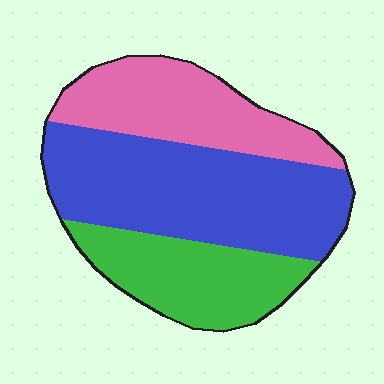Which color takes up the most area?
Blue, at roughly 45%.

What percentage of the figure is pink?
Pink covers 28% of the figure.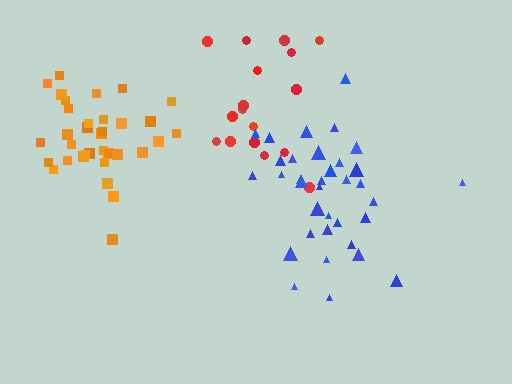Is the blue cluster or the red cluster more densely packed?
Blue.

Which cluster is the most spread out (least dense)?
Red.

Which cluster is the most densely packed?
Orange.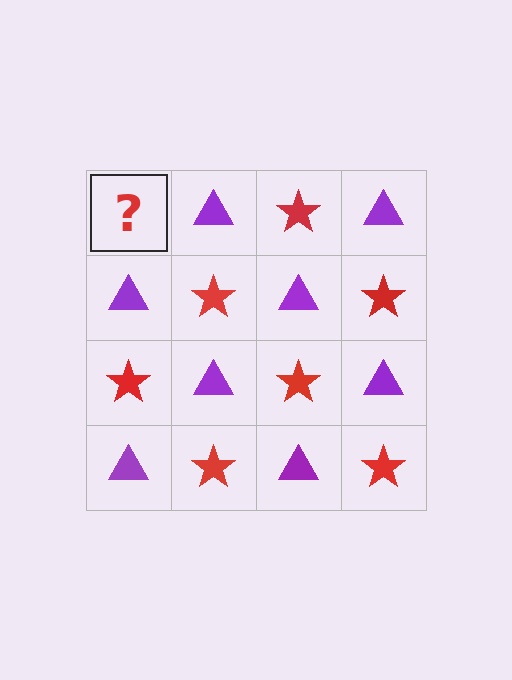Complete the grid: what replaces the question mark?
The question mark should be replaced with a red star.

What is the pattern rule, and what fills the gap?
The rule is that it alternates red star and purple triangle in a checkerboard pattern. The gap should be filled with a red star.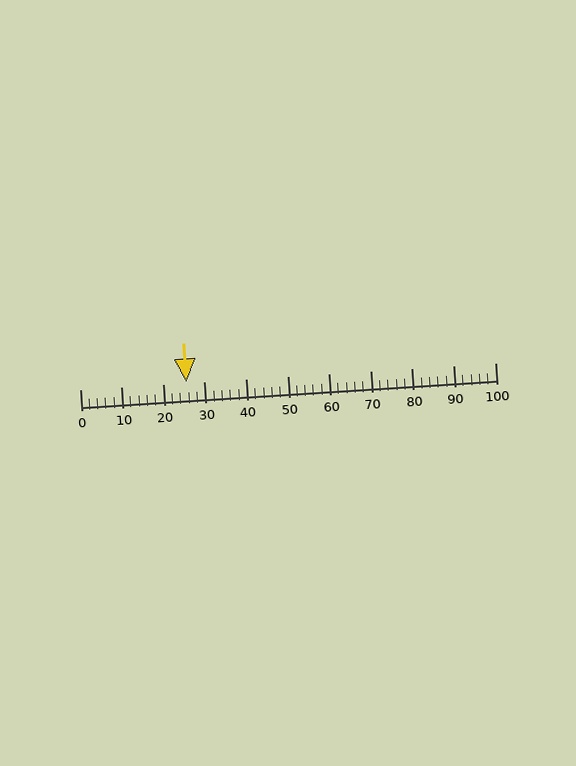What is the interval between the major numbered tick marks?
The major tick marks are spaced 10 units apart.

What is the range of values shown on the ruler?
The ruler shows values from 0 to 100.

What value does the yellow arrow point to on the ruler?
The yellow arrow points to approximately 26.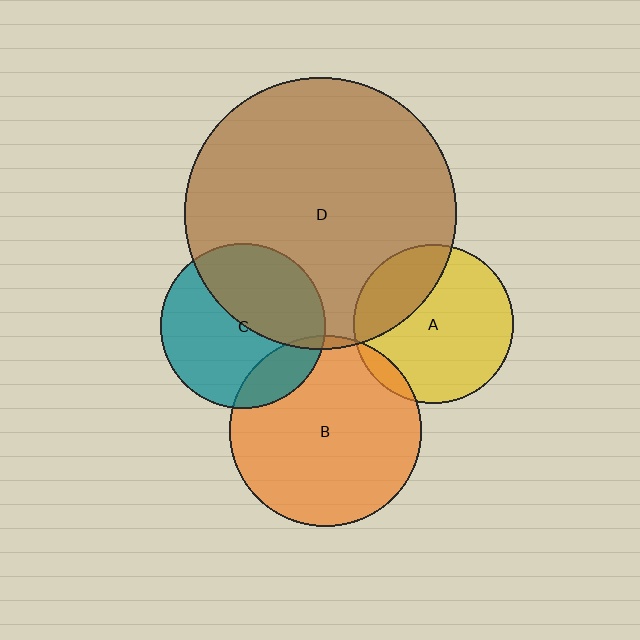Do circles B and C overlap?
Yes.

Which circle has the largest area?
Circle D (brown).